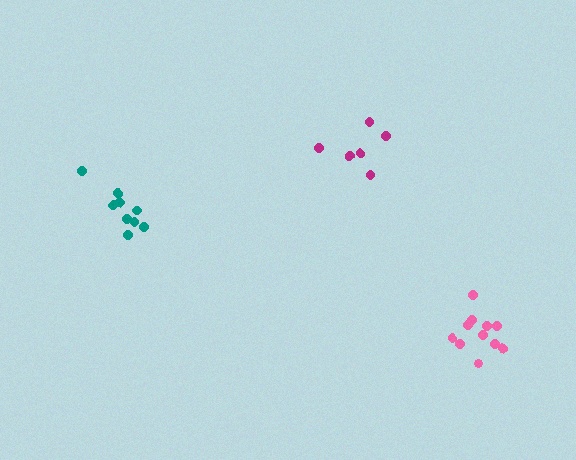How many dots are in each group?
Group 1: 9 dots, Group 2: 6 dots, Group 3: 11 dots (26 total).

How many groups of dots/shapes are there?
There are 3 groups.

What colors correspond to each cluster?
The clusters are colored: teal, magenta, pink.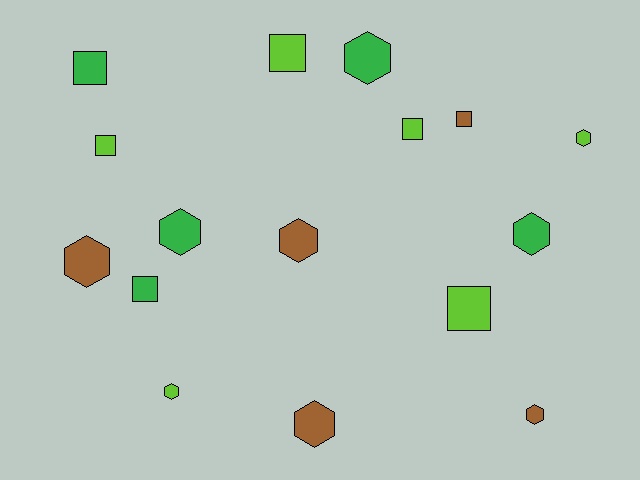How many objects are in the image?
There are 16 objects.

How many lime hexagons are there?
There are 2 lime hexagons.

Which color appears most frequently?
Lime, with 6 objects.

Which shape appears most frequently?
Hexagon, with 9 objects.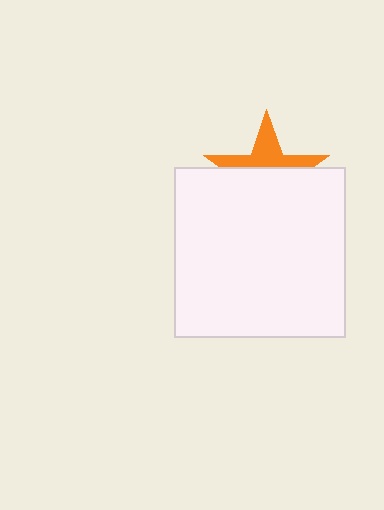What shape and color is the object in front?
The object in front is a white square.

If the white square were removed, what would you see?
You would see the complete orange star.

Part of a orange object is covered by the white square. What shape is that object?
It is a star.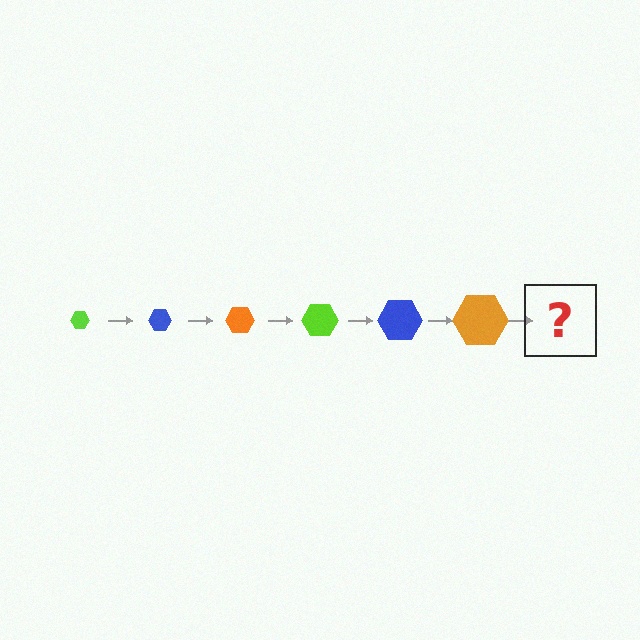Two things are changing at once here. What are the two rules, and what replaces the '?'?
The two rules are that the hexagon grows larger each step and the color cycles through lime, blue, and orange. The '?' should be a lime hexagon, larger than the previous one.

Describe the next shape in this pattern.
It should be a lime hexagon, larger than the previous one.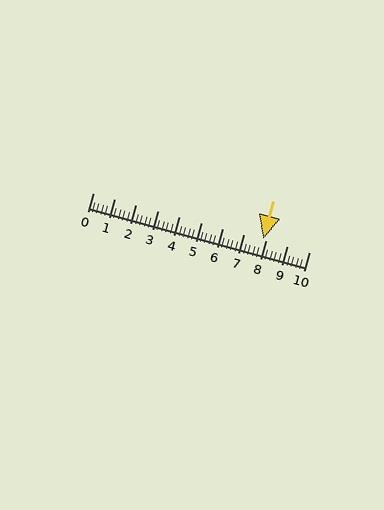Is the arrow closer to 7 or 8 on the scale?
The arrow is closer to 8.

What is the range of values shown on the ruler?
The ruler shows values from 0 to 10.